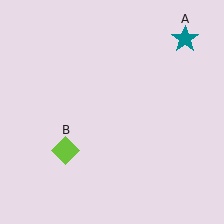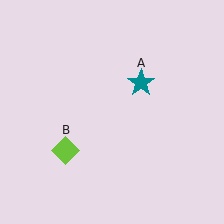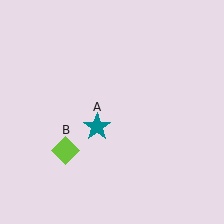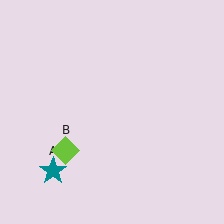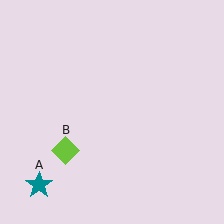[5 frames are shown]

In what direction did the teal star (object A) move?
The teal star (object A) moved down and to the left.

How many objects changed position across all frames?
1 object changed position: teal star (object A).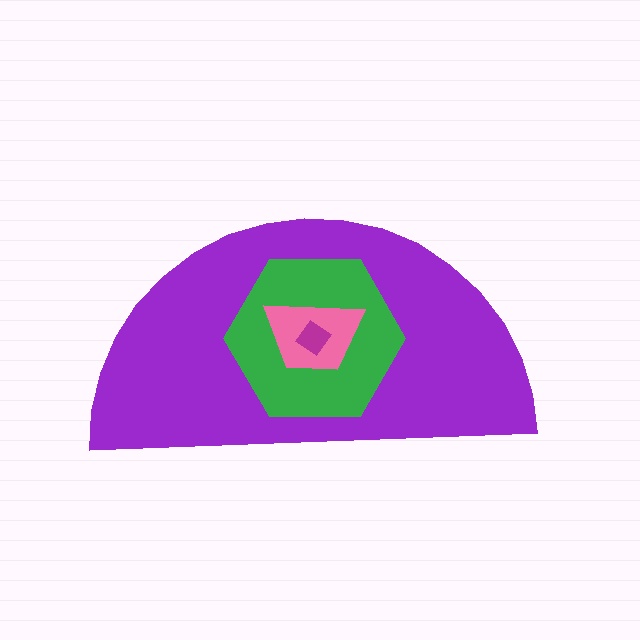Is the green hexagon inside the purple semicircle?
Yes.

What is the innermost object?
The magenta diamond.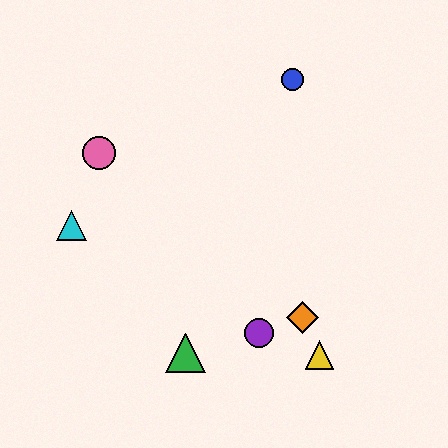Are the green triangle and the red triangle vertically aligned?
Yes, both are at x≈186.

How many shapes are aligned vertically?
2 shapes (the red triangle, the green triangle) are aligned vertically.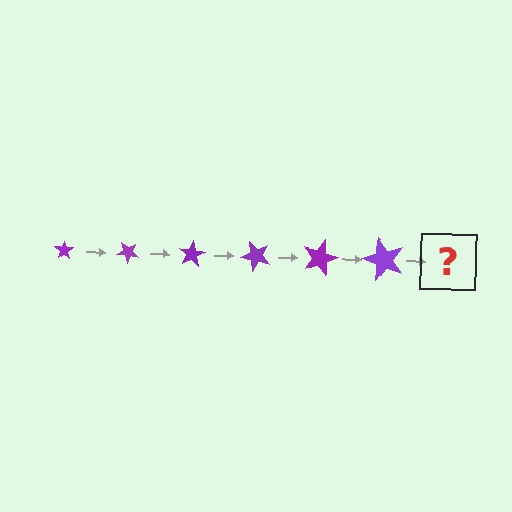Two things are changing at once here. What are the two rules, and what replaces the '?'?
The two rules are that the star grows larger each step and it rotates 40 degrees each step. The '?' should be a star, larger than the previous one and rotated 240 degrees from the start.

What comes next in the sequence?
The next element should be a star, larger than the previous one and rotated 240 degrees from the start.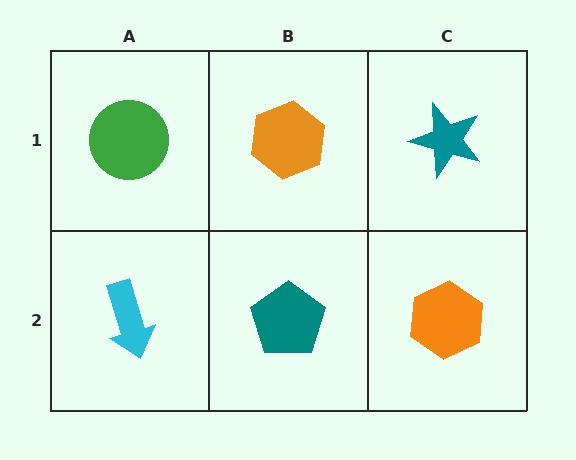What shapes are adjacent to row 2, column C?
A teal star (row 1, column C), a teal pentagon (row 2, column B).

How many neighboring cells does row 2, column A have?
2.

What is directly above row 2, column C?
A teal star.